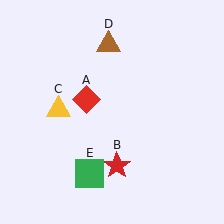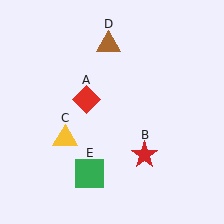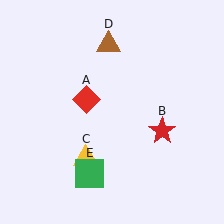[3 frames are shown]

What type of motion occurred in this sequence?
The red star (object B), yellow triangle (object C) rotated counterclockwise around the center of the scene.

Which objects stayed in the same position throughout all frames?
Red diamond (object A) and brown triangle (object D) and green square (object E) remained stationary.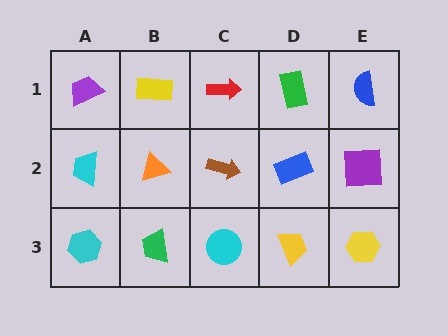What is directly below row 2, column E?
A yellow hexagon.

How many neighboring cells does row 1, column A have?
2.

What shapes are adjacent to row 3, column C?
A brown arrow (row 2, column C), a green trapezoid (row 3, column B), a yellow trapezoid (row 3, column D).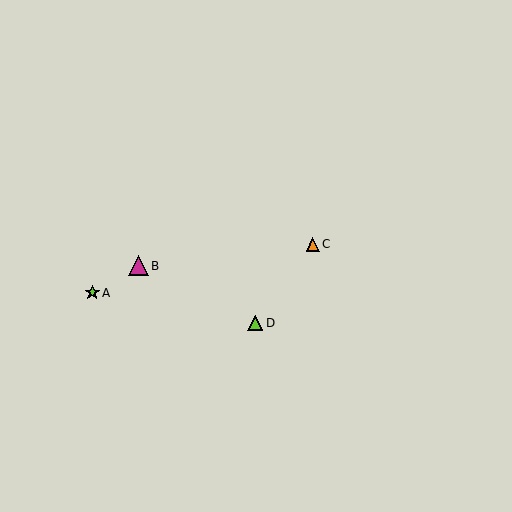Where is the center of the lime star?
The center of the lime star is at (92, 293).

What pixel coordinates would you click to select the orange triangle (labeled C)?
Click at (313, 244) to select the orange triangle C.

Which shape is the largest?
The magenta triangle (labeled B) is the largest.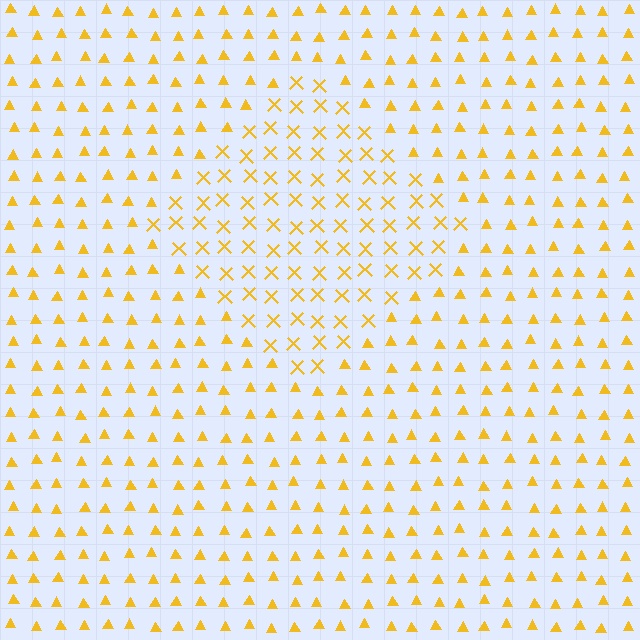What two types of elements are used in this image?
The image uses X marks inside the diamond region and triangles outside it.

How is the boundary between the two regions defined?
The boundary is defined by a change in element shape: X marks inside vs. triangles outside. All elements share the same color and spacing.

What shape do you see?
I see a diamond.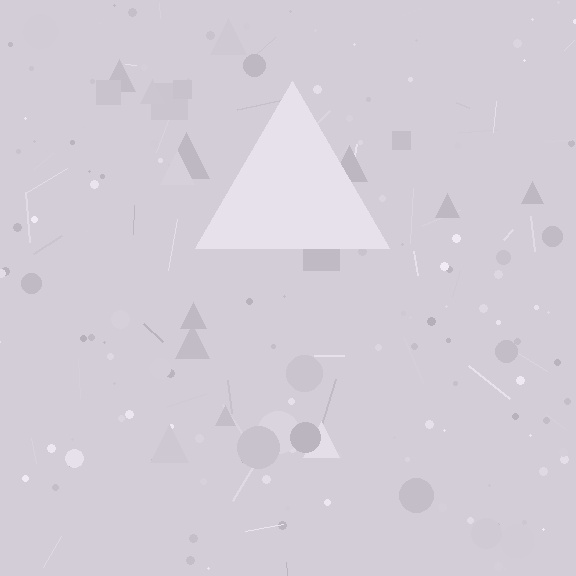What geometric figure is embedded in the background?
A triangle is embedded in the background.